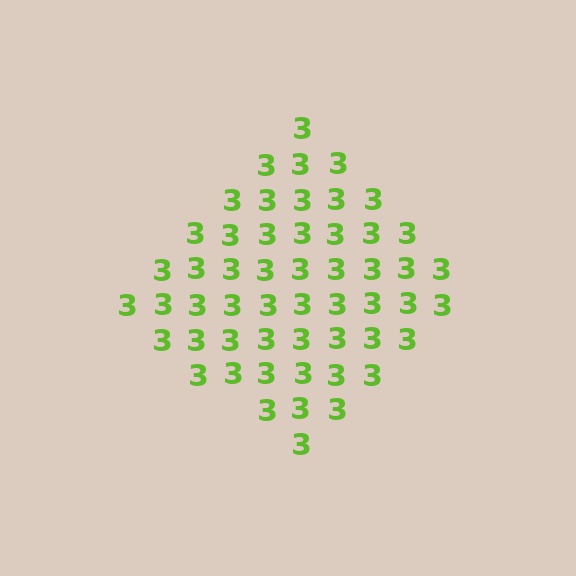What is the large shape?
The large shape is a diamond.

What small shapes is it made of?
It is made of small digit 3's.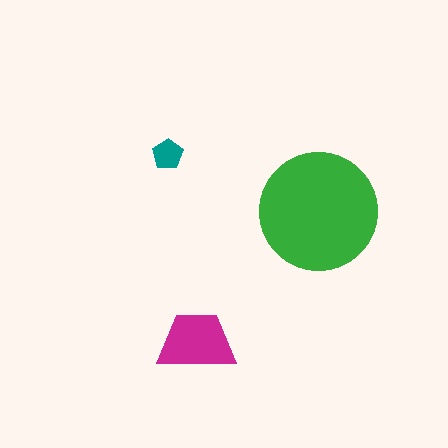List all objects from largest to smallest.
The green circle, the magenta trapezoid, the teal pentagon.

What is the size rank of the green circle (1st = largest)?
1st.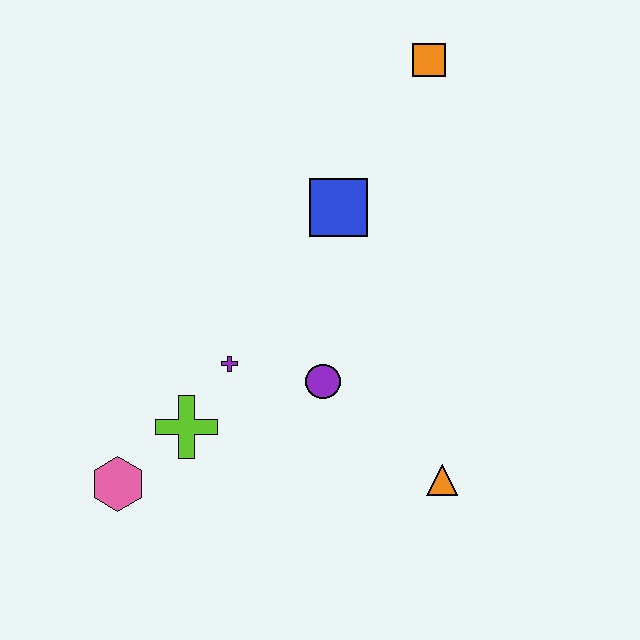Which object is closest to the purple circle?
The purple cross is closest to the purple circle.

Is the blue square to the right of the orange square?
No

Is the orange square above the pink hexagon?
Yes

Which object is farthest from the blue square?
The pink hexagon is farthest from the blue square.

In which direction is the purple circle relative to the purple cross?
The purple circle is to the right of the purple cross.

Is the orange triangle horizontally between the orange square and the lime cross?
No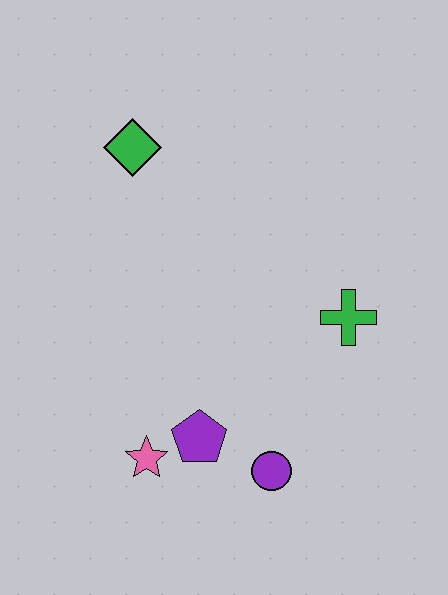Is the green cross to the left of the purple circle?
No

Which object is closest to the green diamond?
The green cross is closest to the green diamond.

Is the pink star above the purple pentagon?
No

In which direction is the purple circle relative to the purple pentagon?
The purple circle is to the right of the purple pentagon.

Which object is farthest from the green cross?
The green diamond is farthest from the green cross.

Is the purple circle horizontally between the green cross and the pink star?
Yes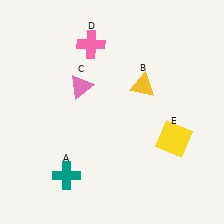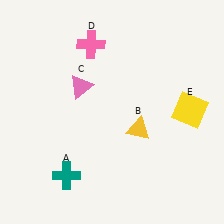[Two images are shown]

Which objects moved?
The objects that moved are: the yellow triangle (B), the yellow square (E).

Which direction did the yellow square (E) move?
The yellow square (E) moved up.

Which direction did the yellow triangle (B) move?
The yellow triangle (B) moved down.